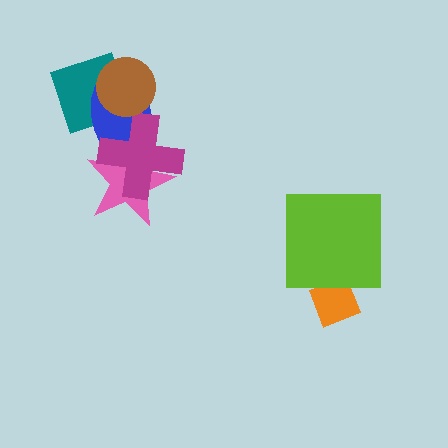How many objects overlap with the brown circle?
2 objects overlap with the brown circle.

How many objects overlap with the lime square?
1 object overlaps with the lime square.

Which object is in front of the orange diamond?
The lime square is in front of the orange diamond.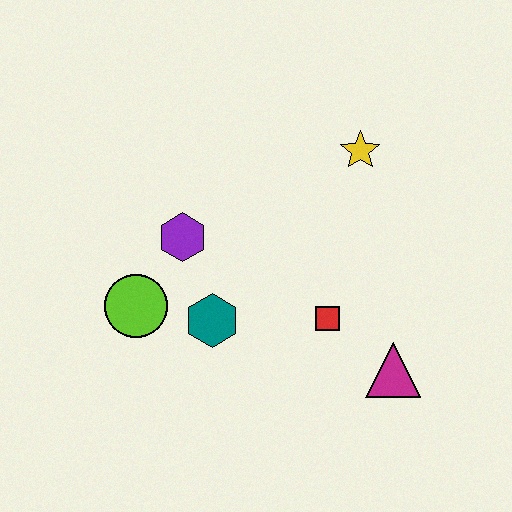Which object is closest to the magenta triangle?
The red square is closest to the magenta triangle.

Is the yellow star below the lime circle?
No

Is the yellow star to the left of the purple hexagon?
No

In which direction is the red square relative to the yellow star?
The red square is below the yellow star.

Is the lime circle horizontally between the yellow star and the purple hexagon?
No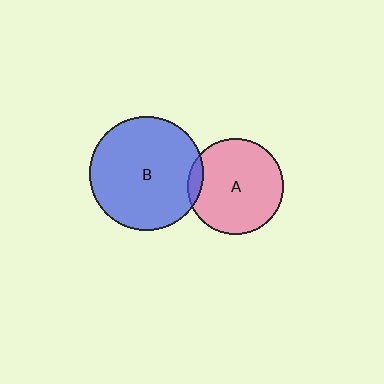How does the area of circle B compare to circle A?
Approximately 1.4 times.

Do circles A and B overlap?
Yes.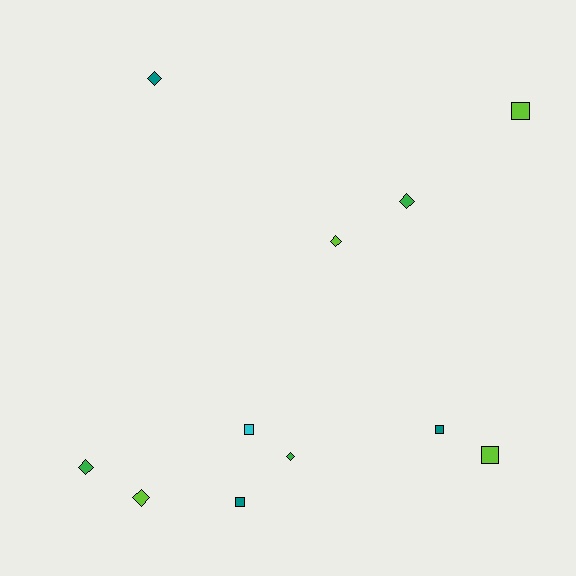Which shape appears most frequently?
Diamond, with 6 objects.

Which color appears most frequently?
Lime, with 4 objects.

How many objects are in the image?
There are 11 objects.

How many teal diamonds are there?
There is 1 teal diamond.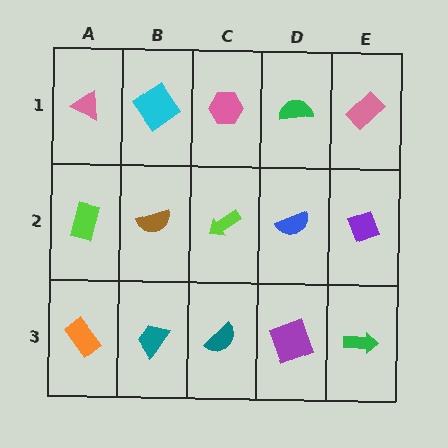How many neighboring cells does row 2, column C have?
4.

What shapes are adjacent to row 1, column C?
A lime arrow (row 2, column C), a cyan diamond (row 1, column B), a green semicircle (row 1, column D).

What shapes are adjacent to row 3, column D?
A blue semicircle (row 2, column D), a teal semicircle (row 3, column C), a green arrow (row 3, column E).